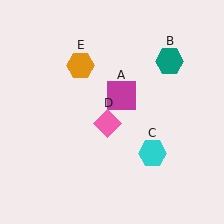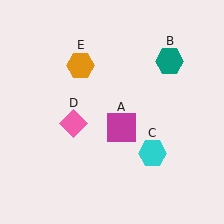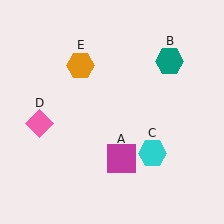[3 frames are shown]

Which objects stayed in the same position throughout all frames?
Teal hexagon (object B) and cyan hexagon (object C) and orange hexagon (object E) remained stationary.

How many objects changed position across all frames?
2 objects changed position: magenta square (object A), pink diamond (object D).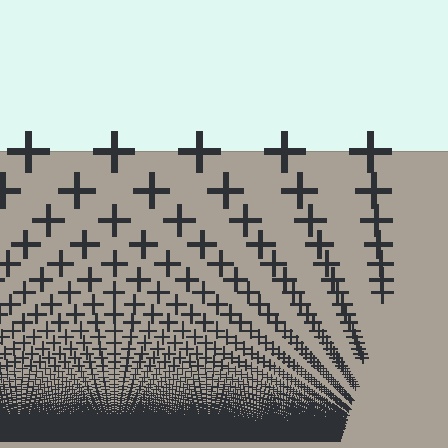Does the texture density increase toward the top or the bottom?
Density increases toward the bottom.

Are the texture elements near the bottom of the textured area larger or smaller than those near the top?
Smaller. The gradient is inverted — elements near the bottom are smaller and denser.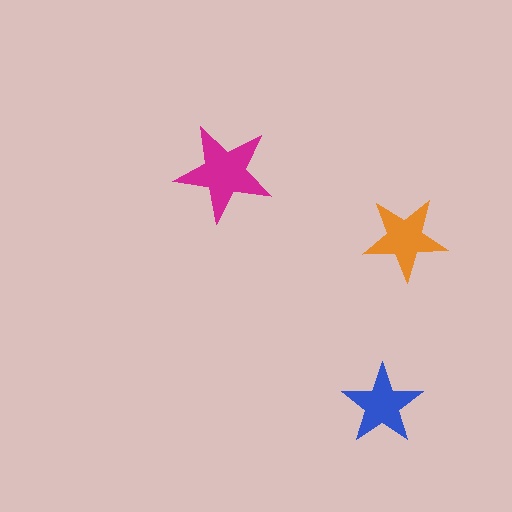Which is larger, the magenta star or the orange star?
The magenta one.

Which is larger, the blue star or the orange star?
The orange one.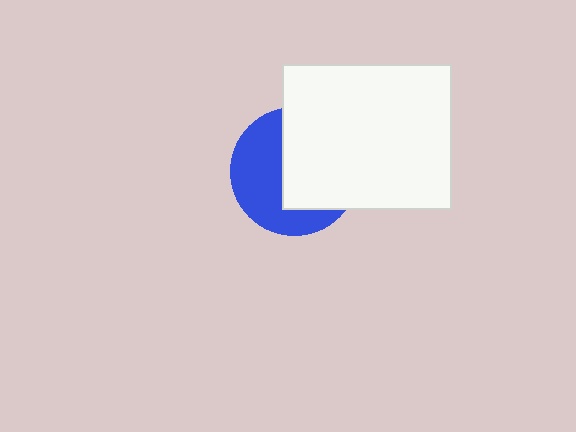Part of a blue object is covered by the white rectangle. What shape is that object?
It is a circle.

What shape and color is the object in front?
The object in front is a white rectangle.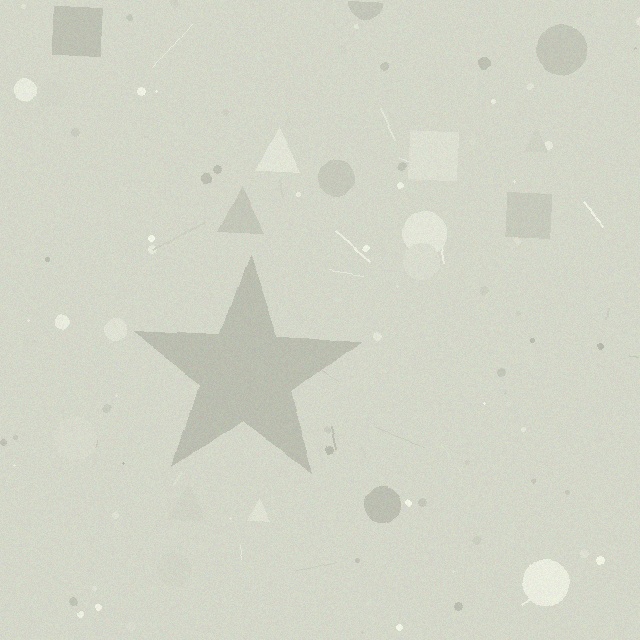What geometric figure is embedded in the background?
A star is embedded in the background.